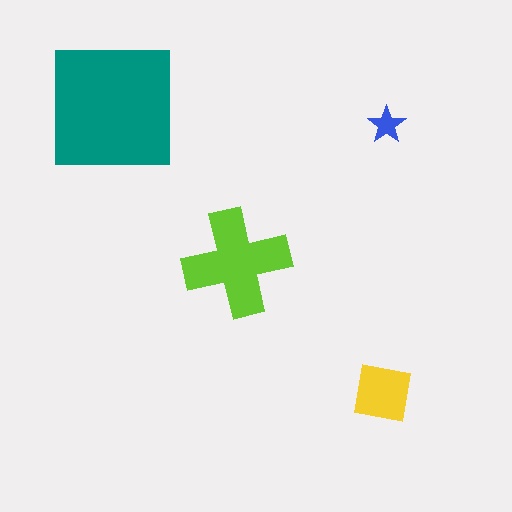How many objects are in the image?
There are 4 objects in the image.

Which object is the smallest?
The blue star.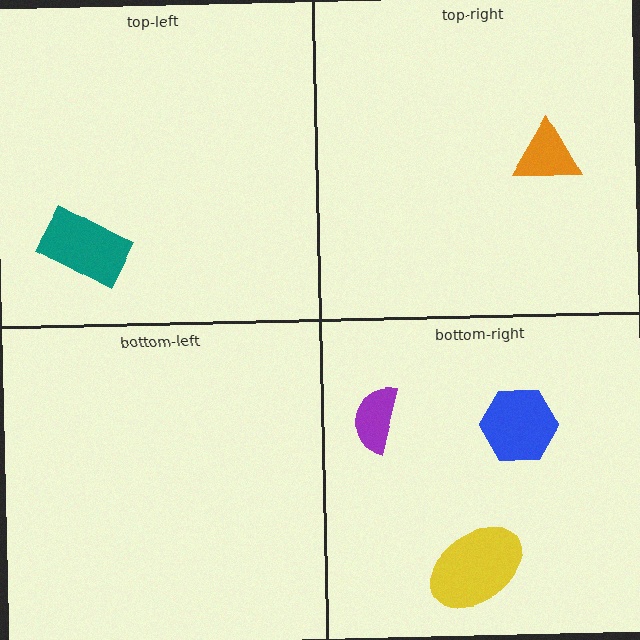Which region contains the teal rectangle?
The top-left region.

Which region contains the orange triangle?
The top-right region.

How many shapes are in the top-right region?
1.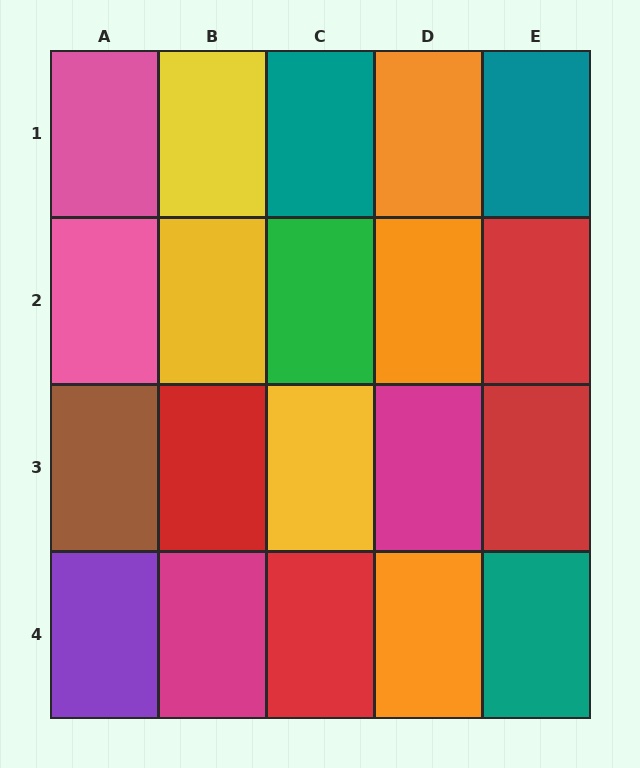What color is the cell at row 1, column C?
Teal.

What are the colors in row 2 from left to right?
Pink, yellow, green, orange, red.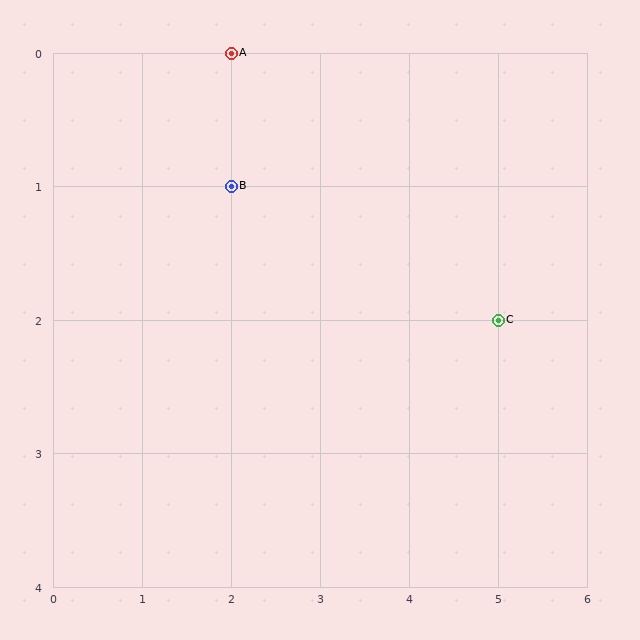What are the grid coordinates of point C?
Point C is at grid coordinates (5, 2).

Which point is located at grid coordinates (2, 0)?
Point A is at (2, 0).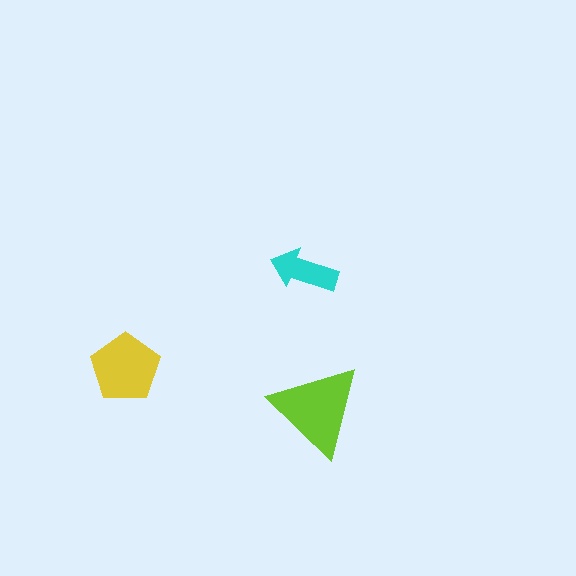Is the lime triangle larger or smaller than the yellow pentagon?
Larger.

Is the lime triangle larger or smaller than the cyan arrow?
Larger.